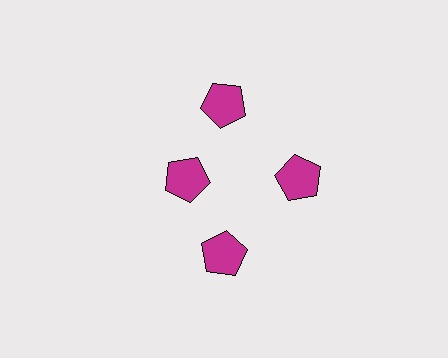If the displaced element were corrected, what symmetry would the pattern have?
It would have 4-fold rotational symmetry — the pattern would map onto itself every 90 degrees.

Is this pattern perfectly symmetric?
No. The 4 magenta pentagons are arranged in a ring, but one element near the 9 o'clock position is pulled inward toward the center, breaking the 4-fold rotational symmetry.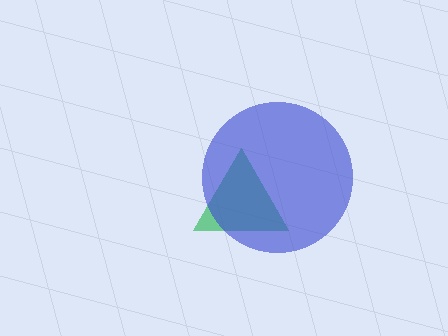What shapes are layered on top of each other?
The layered shapes are: a green triangle, a blue circle.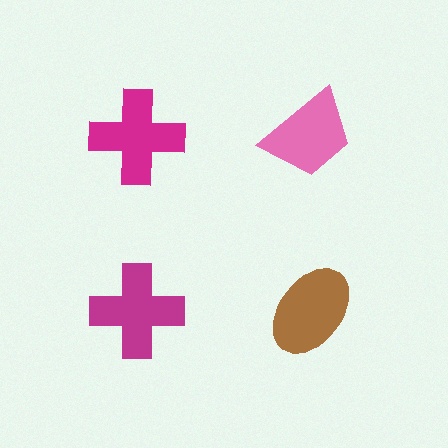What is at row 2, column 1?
A magenta cross.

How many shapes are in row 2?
2 shapes.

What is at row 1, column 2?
A pink trapezoid.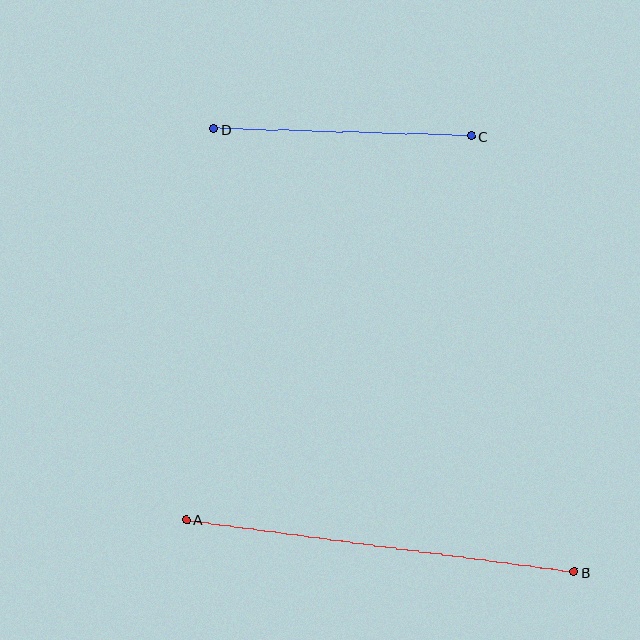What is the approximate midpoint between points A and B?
The midpoint is at approximately (380, 546) pixels.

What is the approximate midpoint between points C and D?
The midpoint is at approximately (343, 132) pixels.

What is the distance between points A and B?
The distance is approximately 391 pixels.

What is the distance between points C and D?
The distance is approximately 257 pixels.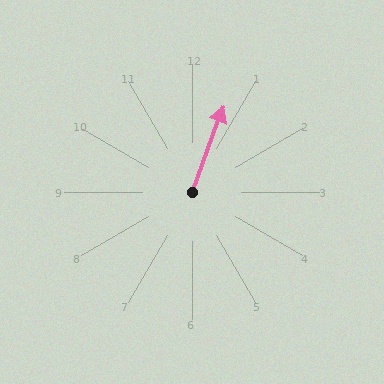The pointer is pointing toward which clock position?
Roughly 1 o'clock.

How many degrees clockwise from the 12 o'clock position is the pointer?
Approximately 20 degrees.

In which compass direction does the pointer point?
North.